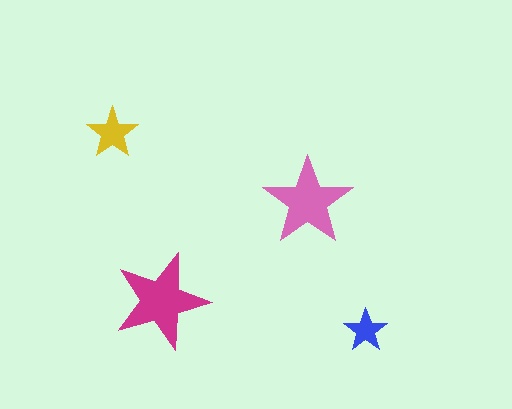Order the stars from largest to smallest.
the magenta one, the pink one, the yellow one, the blue one.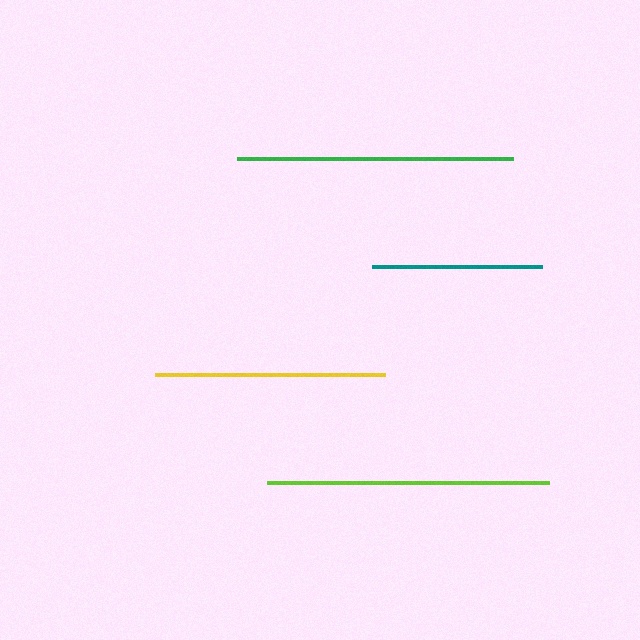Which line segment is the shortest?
The teal line is the shortest at approximately 170 pixels.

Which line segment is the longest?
The lime line is the longest at approximately 282 pixels.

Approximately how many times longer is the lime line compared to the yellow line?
The lime line is approximately 1.2 times the length of the yellow line.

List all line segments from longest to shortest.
From longest to shortest: lime, green, yellow, teal.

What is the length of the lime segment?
The lime segment is approximately 282 pixels long.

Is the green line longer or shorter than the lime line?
The lime line is longer than the green line.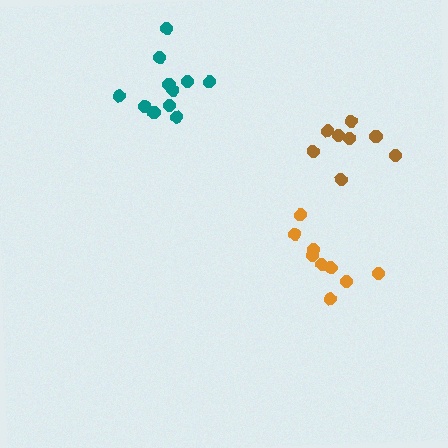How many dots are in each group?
Group 1: 9 dots, Group 2: 8 dots, Group 3: 11 dots (28 total).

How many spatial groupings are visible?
There are 3 spatial groupings.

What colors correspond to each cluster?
The clusters are colored: orange, brown, teal.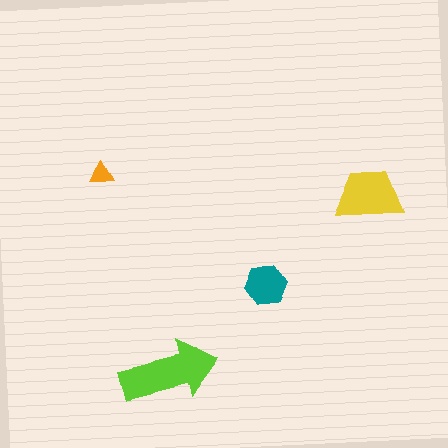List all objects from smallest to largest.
The orange triangle, the teal hexagon, the yellow trapezoid, the lime arrow.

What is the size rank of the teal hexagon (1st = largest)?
3rd.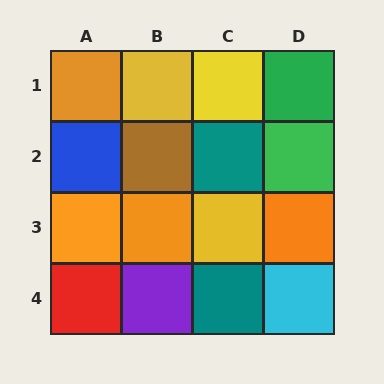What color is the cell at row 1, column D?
Green.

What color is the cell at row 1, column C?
Yellow.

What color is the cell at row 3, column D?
Orange.